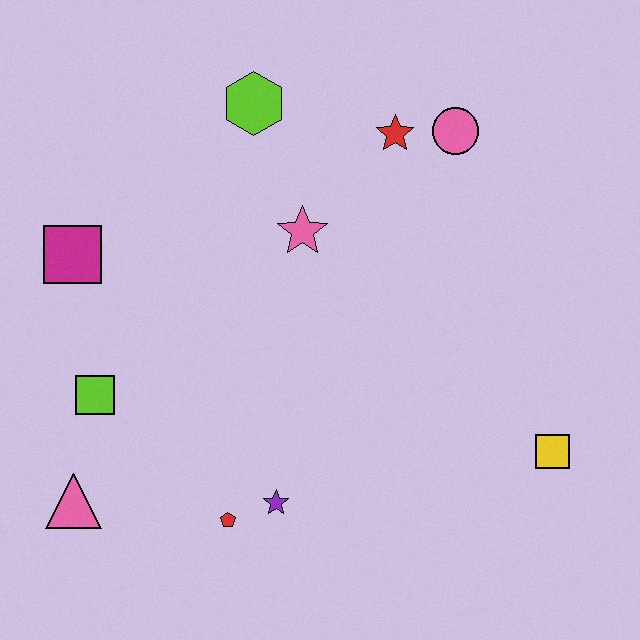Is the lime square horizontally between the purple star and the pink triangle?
Yes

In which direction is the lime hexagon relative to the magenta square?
The lime hexagon is to the right of the magenta square.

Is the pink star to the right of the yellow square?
No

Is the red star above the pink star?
Yes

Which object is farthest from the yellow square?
The magenta square is farthest from the yellow square.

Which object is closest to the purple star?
The red pentagon is closest to the purple star.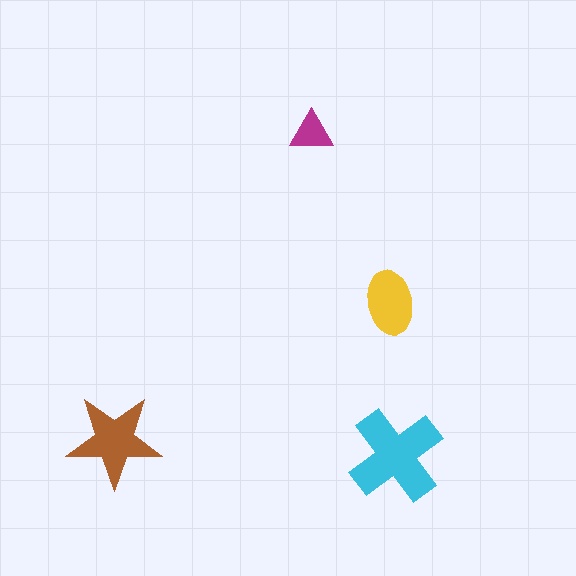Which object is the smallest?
The magenta triangle.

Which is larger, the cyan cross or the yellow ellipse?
The cyan cross.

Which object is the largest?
The cyan cross.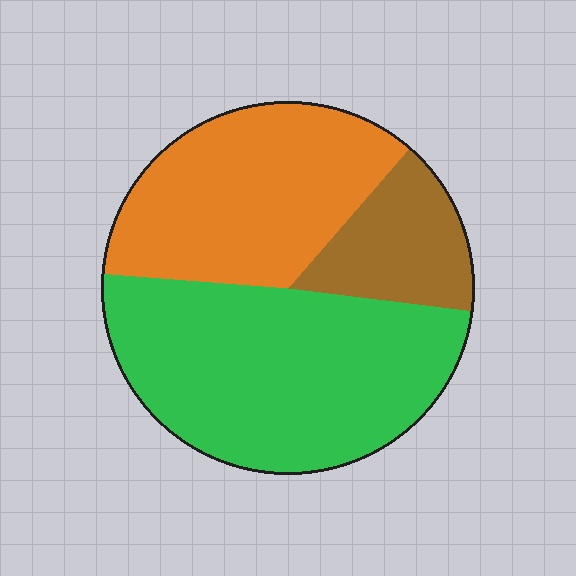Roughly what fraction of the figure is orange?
Orange covers 35% of the figure.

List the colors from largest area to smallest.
From largest to smallest: green, orange, brown.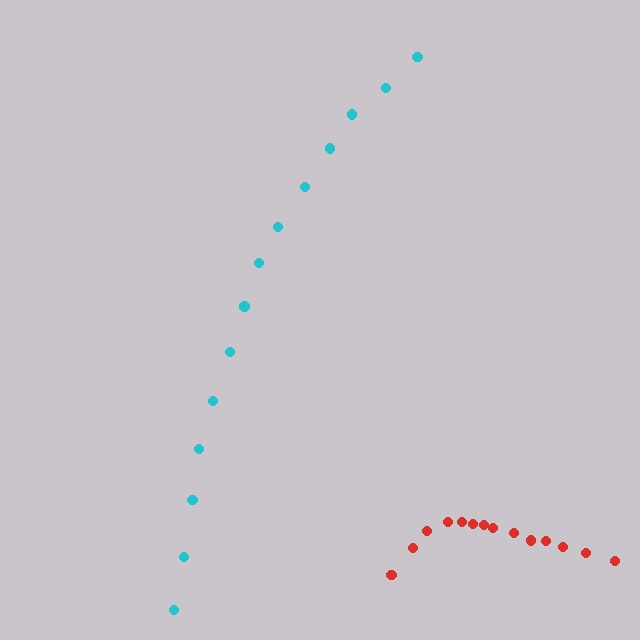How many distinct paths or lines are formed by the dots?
There are 2 distinct paths.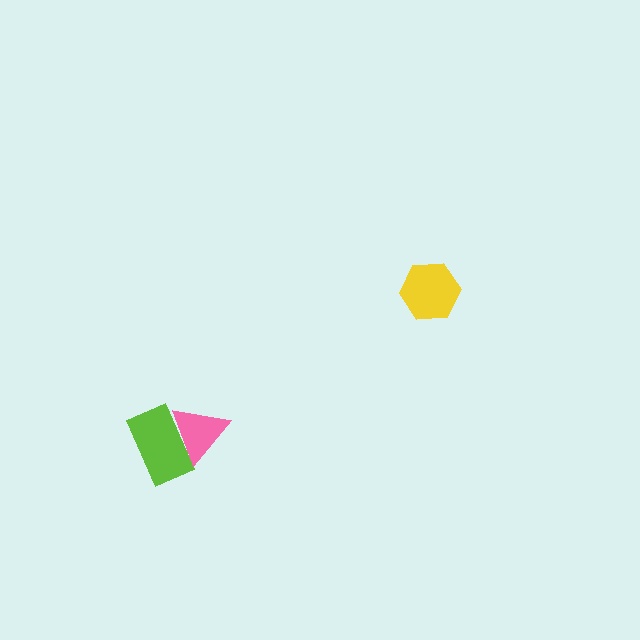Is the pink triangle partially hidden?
No, no other shape covers it.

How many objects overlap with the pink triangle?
1 object overlaps with the pink triangle.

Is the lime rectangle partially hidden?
Yes, it is partially covered by another shape.